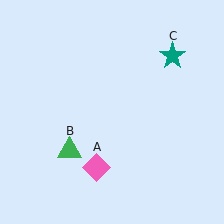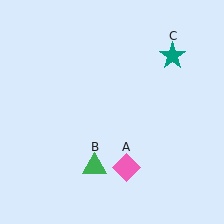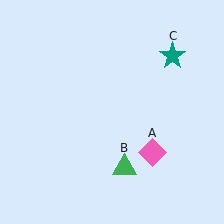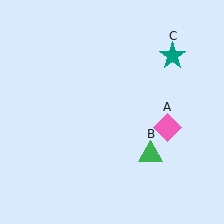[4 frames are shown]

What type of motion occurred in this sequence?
The pink diamond (object A), green triangle (object B) rotated counterclockwise around the center of the scene.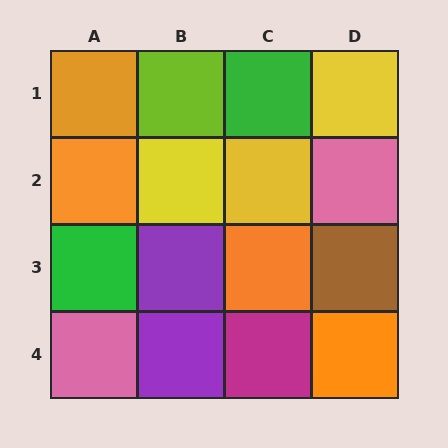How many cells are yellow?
3 cells are yellow.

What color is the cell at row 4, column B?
Purple.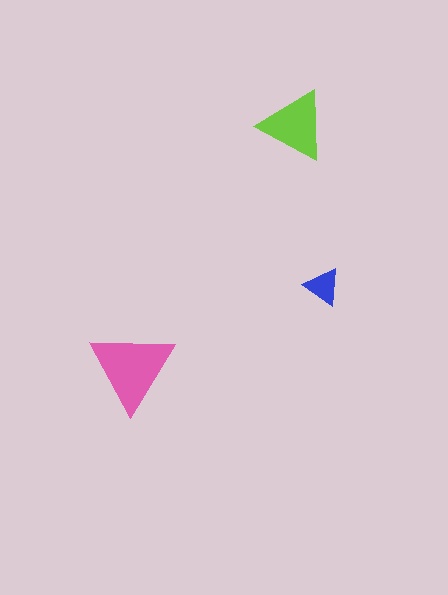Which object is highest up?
The lime triangle is topmost.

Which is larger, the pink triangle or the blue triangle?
The pink one.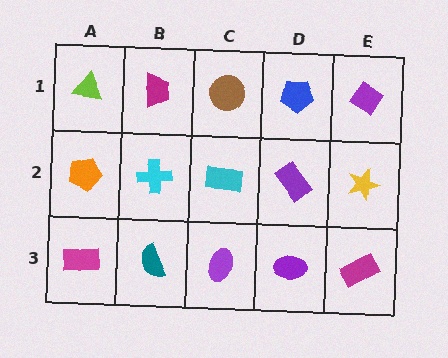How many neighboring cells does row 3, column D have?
3.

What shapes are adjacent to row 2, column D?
A blue pentagon (row 1, column D), a purple ellipse (row 3, column D), a cyan rectangle (row 2, column C), a yellow star (row 2, column E).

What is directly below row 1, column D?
A purple rectangle.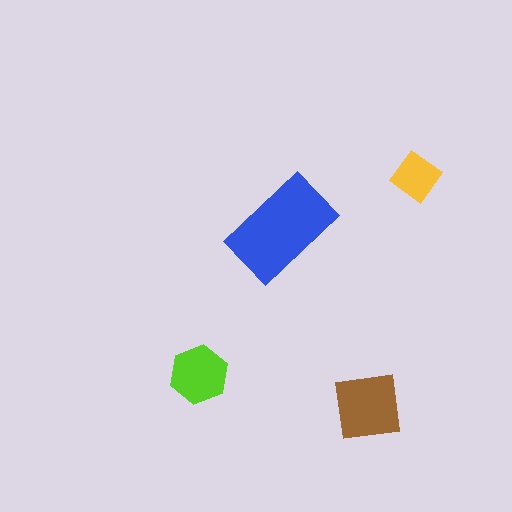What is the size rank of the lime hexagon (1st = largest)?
3rd.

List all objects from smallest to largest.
The yellow diamond, the lime hexagon, the brown square, the blue rectangle.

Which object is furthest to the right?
The yellow diamond is rightmost.